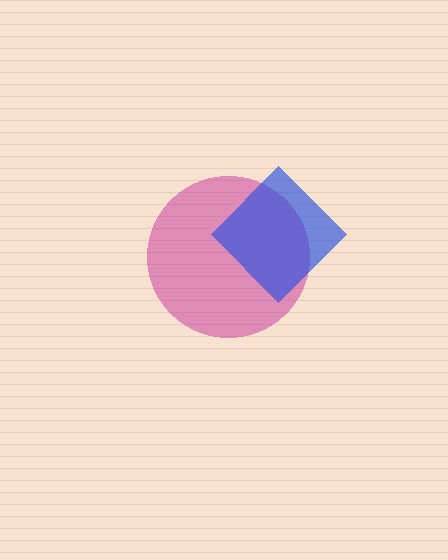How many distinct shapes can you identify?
There are 2 distinct shapes: a magenta circle, a blue diamond.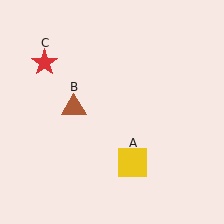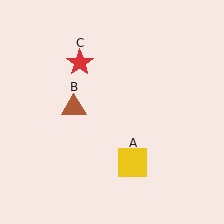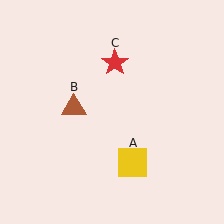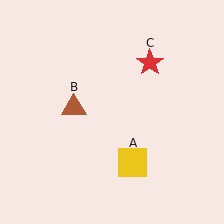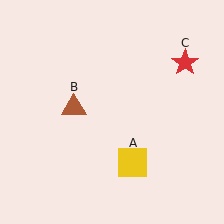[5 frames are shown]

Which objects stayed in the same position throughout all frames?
Yellow square (object A) and brown triangle (object B) remained stationary.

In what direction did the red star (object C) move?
The red star (object C) moved right.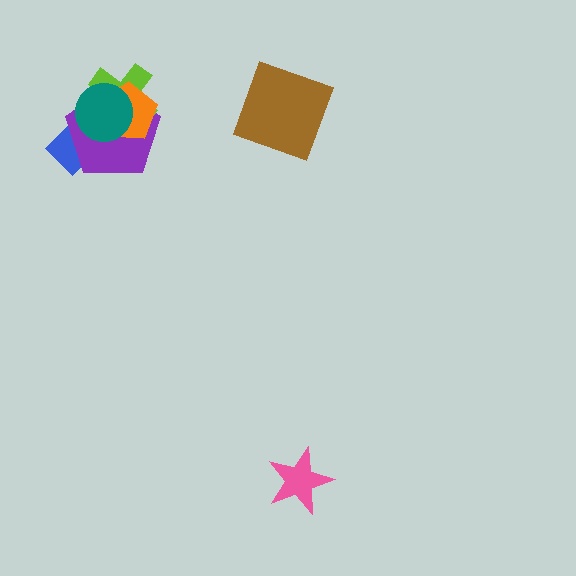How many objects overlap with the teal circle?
4 objects overlap with the teal circle.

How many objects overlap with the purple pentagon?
4 objects overlap with the purple pentagon.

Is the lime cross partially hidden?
Yes, it is partially covered by another shape.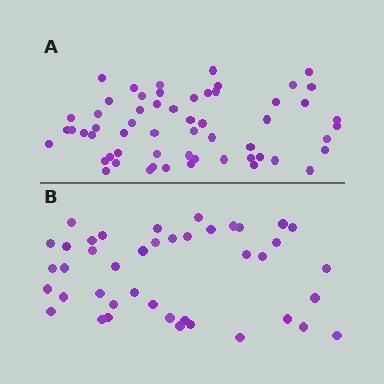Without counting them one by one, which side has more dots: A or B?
Region A (the top region) has more dots.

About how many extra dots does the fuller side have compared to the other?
Region A has approximately 15 more dots than region B.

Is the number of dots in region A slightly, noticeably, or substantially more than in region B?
Region A has noticeably more, but not dramatically so. The ratio is roughly 1.4 to 1.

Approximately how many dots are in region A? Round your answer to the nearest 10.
About 60 dots. (The exact count is 58, which rounds to 60.)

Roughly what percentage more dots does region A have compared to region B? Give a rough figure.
About 40% more.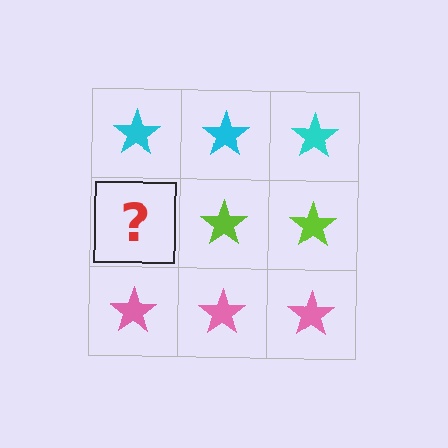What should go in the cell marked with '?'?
The missing cell should contain a lime star.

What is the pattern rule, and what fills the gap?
The rule is that each row has a consistent color. The gap should be filled with a lime star.